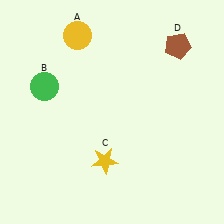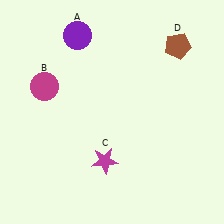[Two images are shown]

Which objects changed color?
A changed from yellow to purple. B changed from green to magenta. C changed from yellow to magenta.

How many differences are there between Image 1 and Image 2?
There are 3 differences between the two images.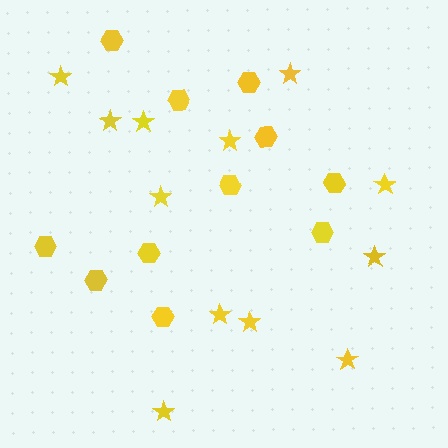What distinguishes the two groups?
There are 2 groups: one group of hexagons (11) and one group of stars (12).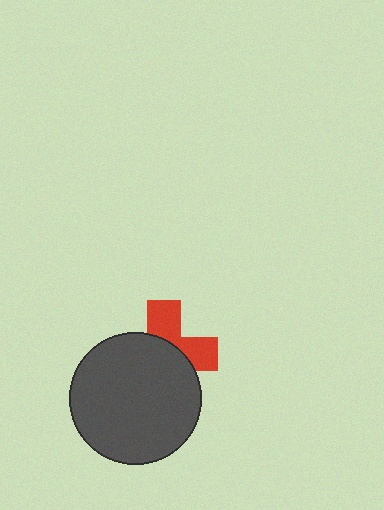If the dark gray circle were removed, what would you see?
You would see the complete red cross.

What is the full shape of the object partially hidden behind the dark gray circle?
The partially hidden object is a red cross.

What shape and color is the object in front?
The object in front is a dark gray circle.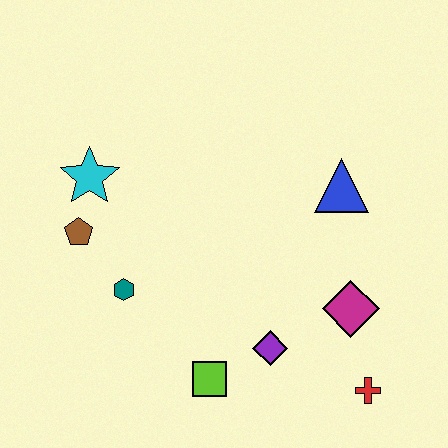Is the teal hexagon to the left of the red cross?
Yes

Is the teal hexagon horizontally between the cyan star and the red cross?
Yes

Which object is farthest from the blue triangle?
The brown pentagon is farthest from the blue triangle.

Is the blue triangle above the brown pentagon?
Yes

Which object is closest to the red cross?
The magenta diamond is closest to the red cross.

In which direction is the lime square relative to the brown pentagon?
The lime square is below the brown pentagon.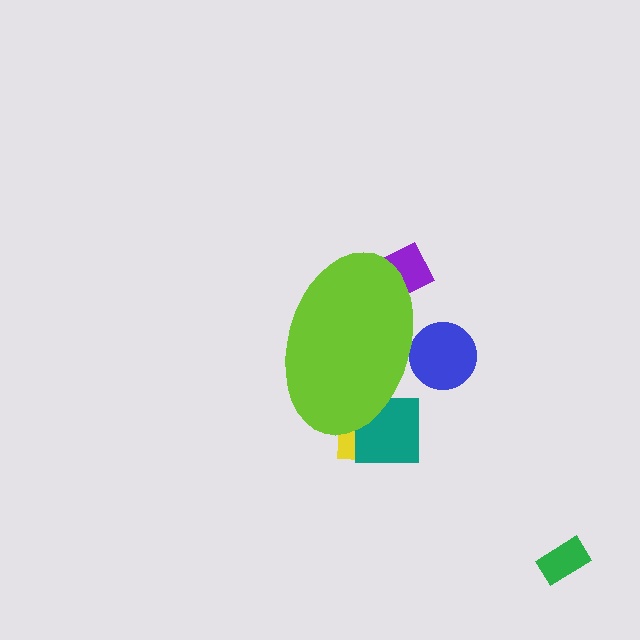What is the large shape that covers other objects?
A lime ellipse.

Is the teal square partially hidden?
Yes, the teal square is partially hidden behind the lime ellipse.